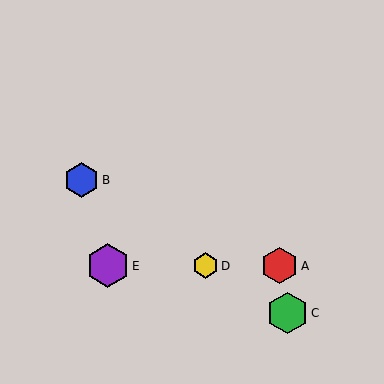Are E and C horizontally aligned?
No, E is at y≈266 and C is at y≈313.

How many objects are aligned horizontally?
3 objects (A, D, E) are aligned horizontally.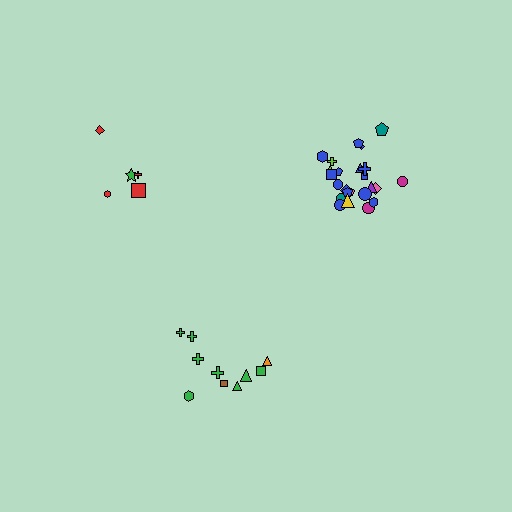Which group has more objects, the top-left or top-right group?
The top-right group.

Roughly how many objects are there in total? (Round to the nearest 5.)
Roughly 40 objects in total.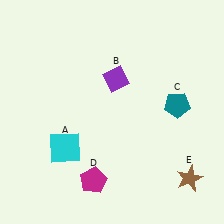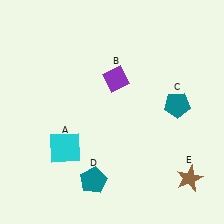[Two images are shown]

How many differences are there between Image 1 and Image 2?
There is 1 difference between the two images.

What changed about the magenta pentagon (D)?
In Image 1, D is magenta. In Image 2, it changed to teal.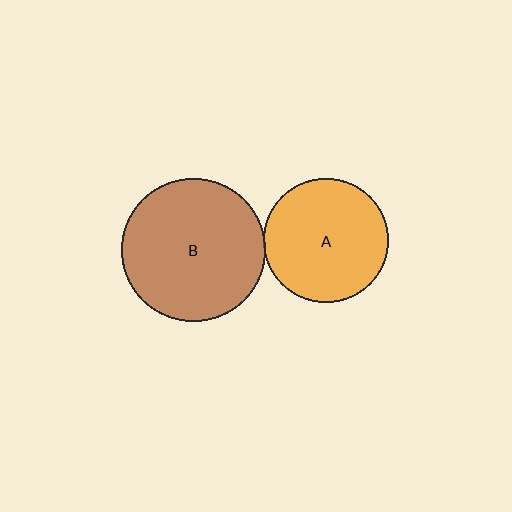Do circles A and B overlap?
Yes.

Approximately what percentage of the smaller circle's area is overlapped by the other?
Approximately 5%.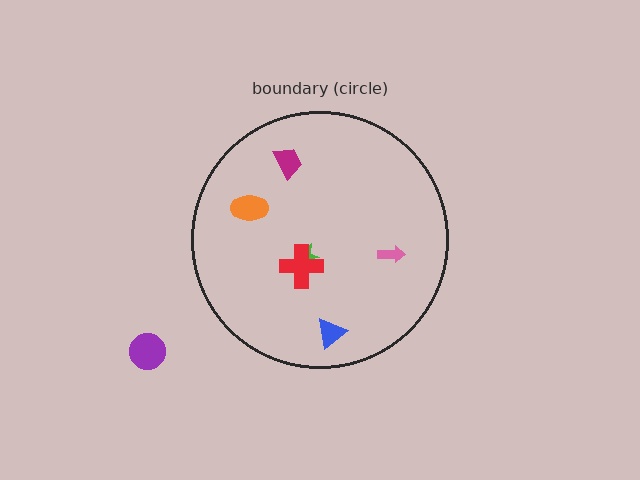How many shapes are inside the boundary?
6 inside, 1 outside.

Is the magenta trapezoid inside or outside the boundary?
Inside.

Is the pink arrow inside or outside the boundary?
Inside.